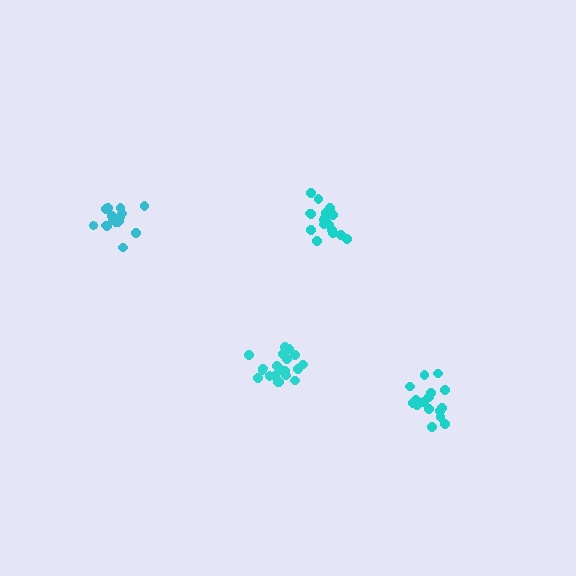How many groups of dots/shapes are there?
There are 4 groups.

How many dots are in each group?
Group 1: 17 dots, Group 2: 20 dots, Group 3: 16 dots, Group 4: 16 dots (69 total).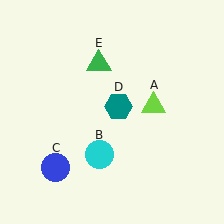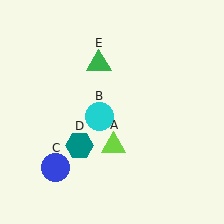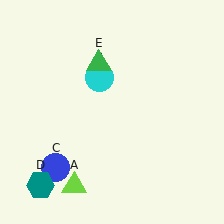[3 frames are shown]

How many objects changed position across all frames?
3 objects changed position: lime triangle (object A), cyan circle (object B), teal hexagon (object D).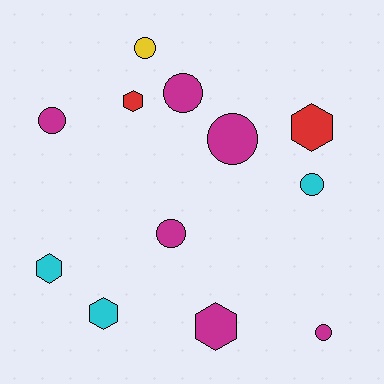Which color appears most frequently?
Magenta, with 6 objects.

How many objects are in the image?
There are 12 objects.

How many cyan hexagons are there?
There are 2 cyan hexagons.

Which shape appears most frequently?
Circle, with 7 objects.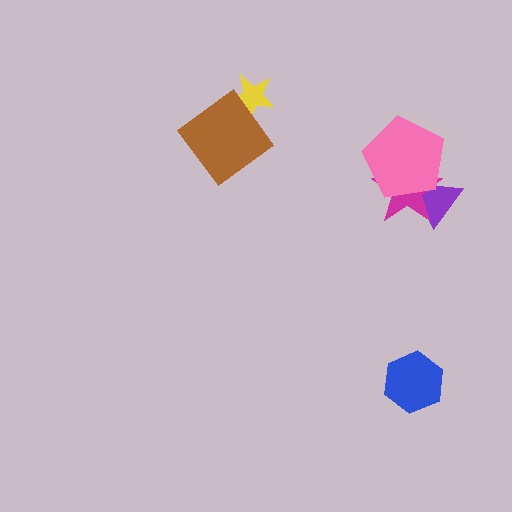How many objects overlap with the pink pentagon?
2 objects overlap with the pink pentagon.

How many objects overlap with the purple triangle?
2 objects overlap with the purple triangle.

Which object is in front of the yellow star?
The brown diamond is in front of the yellow star.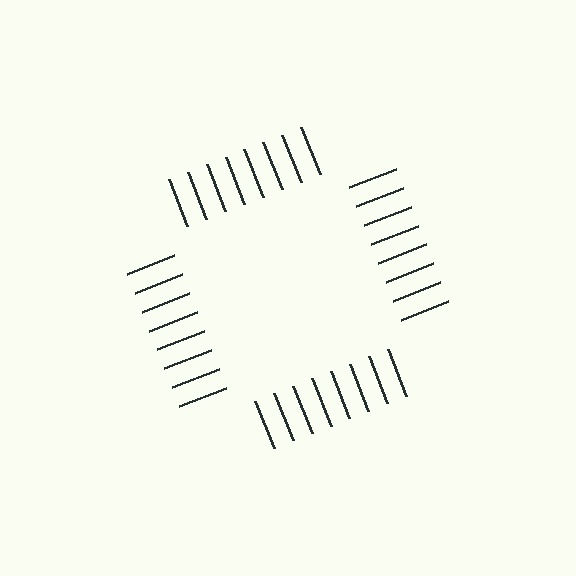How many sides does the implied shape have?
4 sides — the line-ends trace a square.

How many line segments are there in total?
32 — 8 along each of the 4 edges.